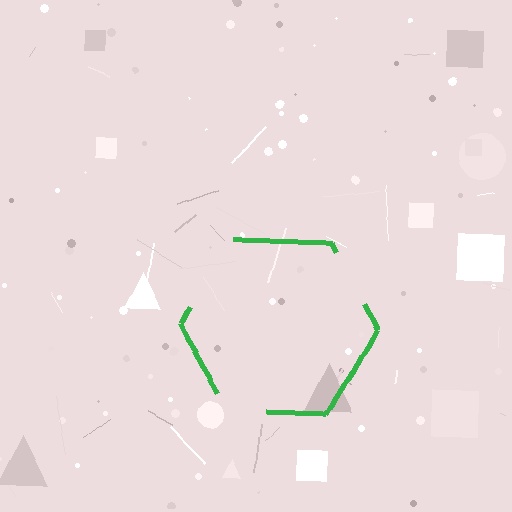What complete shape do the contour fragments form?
The contour fragments form a hexagon.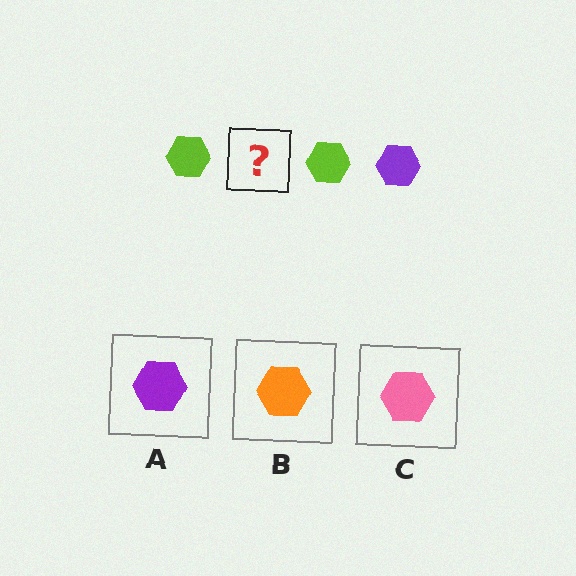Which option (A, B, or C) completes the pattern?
A.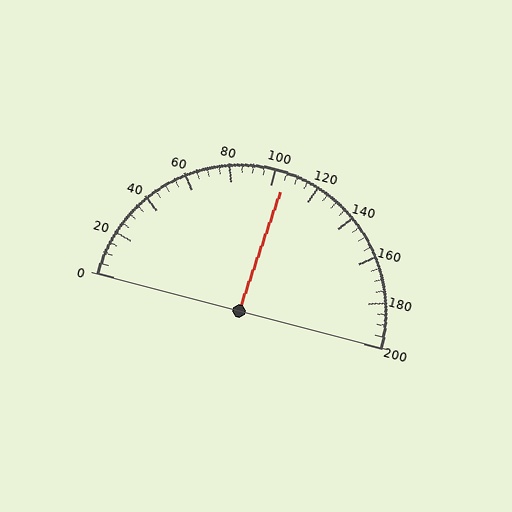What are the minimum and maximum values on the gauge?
The gauge ranges from 0 to 200.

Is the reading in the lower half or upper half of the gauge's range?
The reading is in the upper half of the range (0 to 200).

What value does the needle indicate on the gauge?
The needle indicates approximately 105.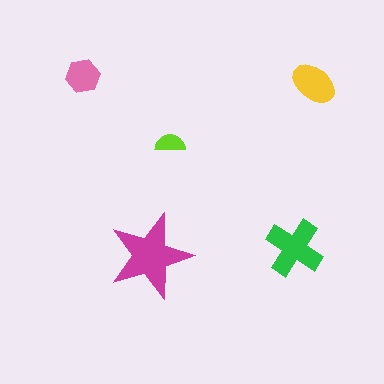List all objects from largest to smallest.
The magenta star, the green cross, the yellow ellipse, the pink hexagon, the lime semicircle.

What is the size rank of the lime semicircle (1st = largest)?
5th.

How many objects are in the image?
There are 5 objects in the image.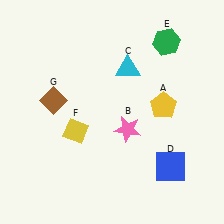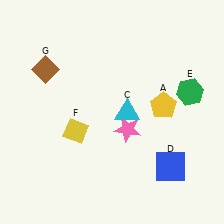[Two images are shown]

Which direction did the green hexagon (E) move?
The green hexagon (E) moved down.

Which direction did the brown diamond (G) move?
The brown diamond (G) moved up.